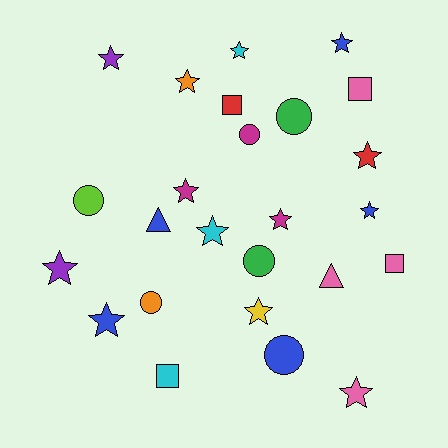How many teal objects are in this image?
There are no teal objects.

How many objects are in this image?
There are 25 objects.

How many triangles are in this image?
There are 2 triangles.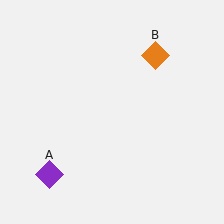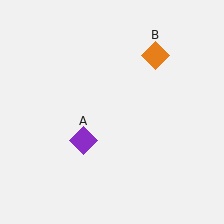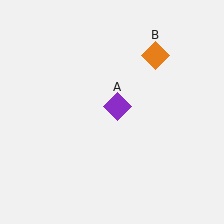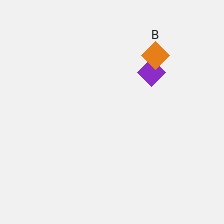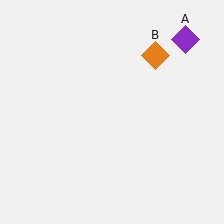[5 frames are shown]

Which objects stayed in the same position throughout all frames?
Orange diamond (object B) remained stationary.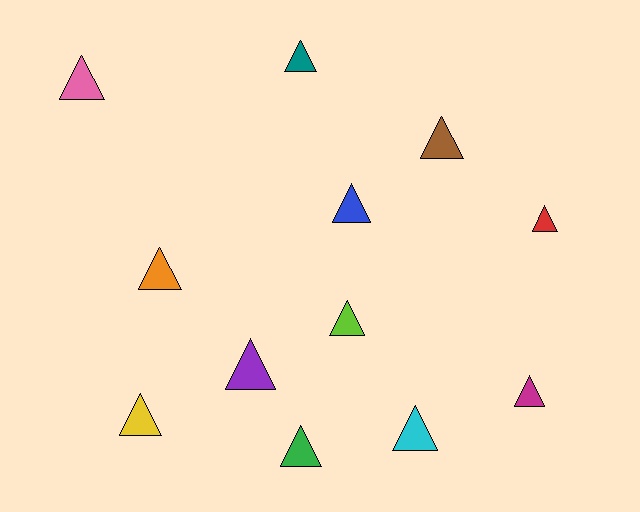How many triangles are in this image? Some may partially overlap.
There are 12 triangles.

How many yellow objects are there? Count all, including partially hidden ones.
There is 1 yellow object.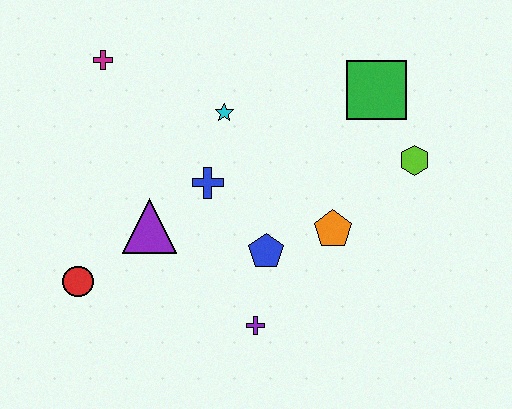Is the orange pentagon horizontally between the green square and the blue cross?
Yes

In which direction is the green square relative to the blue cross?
The green square is to the right of the blue cross.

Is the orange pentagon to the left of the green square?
Yes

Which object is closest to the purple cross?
The blue pentagon is closest to the purple cross.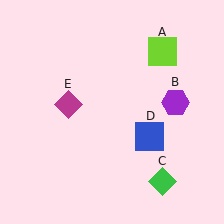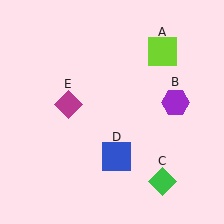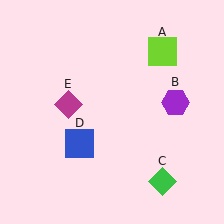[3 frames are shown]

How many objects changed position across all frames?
1 object changed position: blue square (object D).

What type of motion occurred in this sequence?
The blue square (object D) rotated clockwise around the center of the scene.